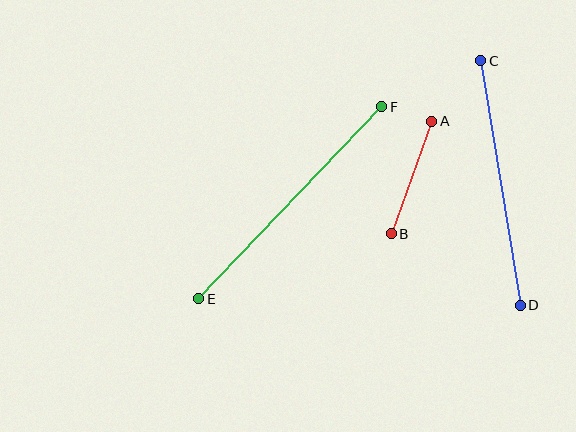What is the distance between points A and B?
The distance is approximately 119 pixels.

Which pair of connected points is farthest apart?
Points E and F are farthest apart.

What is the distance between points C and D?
The distance is approximately 248 pixels.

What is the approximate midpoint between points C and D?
The midpoint is at approximately (500, 183) pixels.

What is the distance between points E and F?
The distance is approximately 265 pixels.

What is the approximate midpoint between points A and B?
The midpoint is at approximately (412, 178) pixels.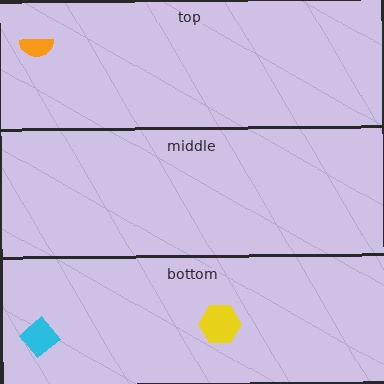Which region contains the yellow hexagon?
The bottom region.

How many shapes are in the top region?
1.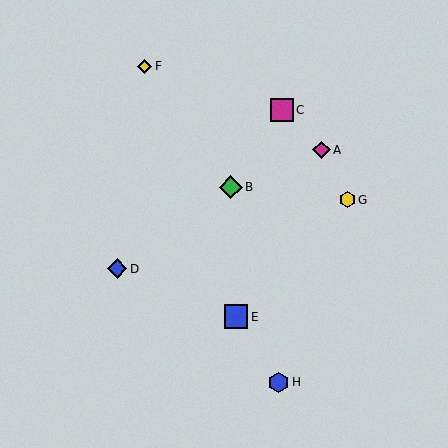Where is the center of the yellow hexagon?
The center of the yellow hexagon is at (347, 200).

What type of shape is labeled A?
Shape A is a magenta diamond.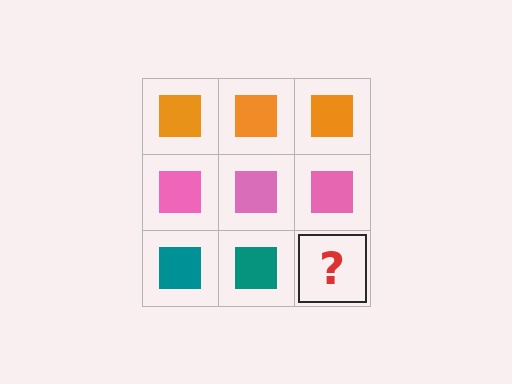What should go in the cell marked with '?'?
The missing cell should contain a teal square.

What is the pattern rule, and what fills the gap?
The rule is that each row has a consistent color. The gap should be filled with a teal square.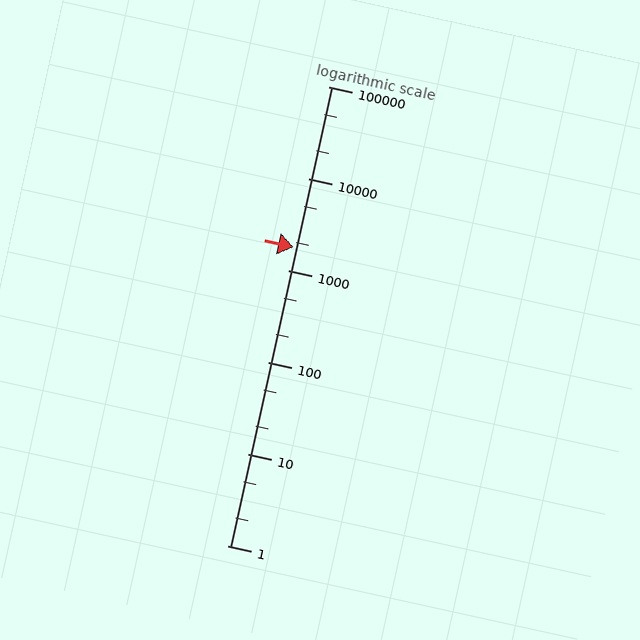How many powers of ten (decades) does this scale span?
The scale spans 5 decades, from 1 to 100000.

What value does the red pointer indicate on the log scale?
The pointer indicates approximately 1800.